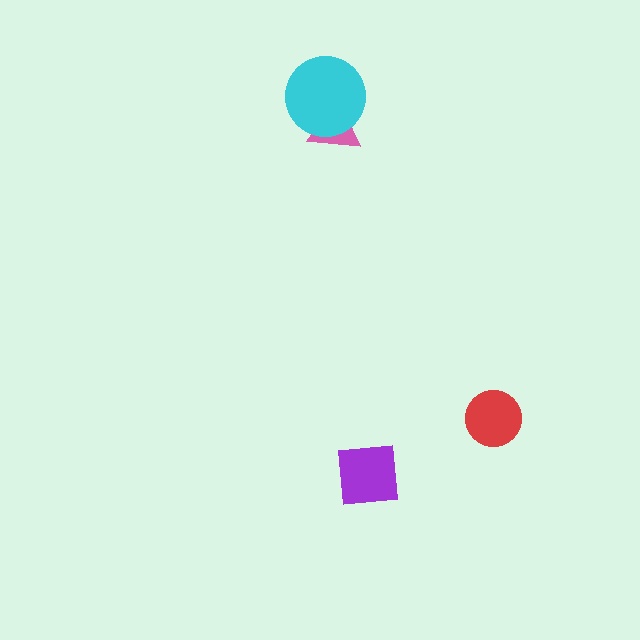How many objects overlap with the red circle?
0 objects overlap with the red circle.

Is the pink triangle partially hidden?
Yes, it is partially covered by another shape.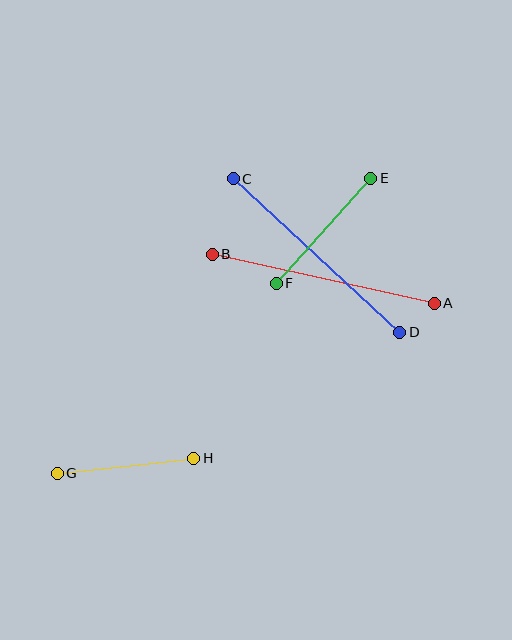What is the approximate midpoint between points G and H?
The midpoint is at approximately (125, 466) pixels.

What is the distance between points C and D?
The distance is approximately 227 pixels.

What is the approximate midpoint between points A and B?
The midpoint is at approximately (323, 279) pixels.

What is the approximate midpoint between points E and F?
The midpoint is at approximately (324, 231) pixels.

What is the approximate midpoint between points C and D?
The midpoint is at approximately (317, 256) pixels.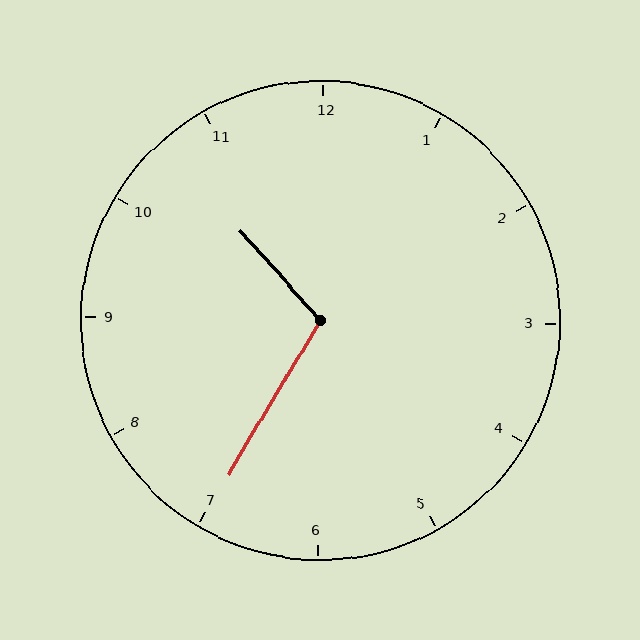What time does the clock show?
10:35.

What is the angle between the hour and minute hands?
Approximately 108 degrees.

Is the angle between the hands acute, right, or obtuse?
It is obtuse.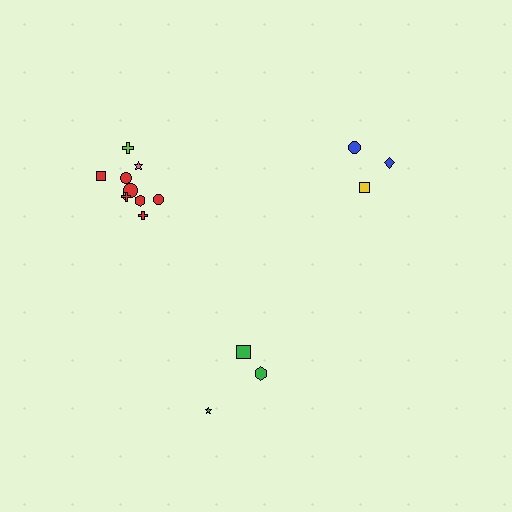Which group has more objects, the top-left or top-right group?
The top-left group.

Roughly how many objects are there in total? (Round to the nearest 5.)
Roughly 15 objects in total.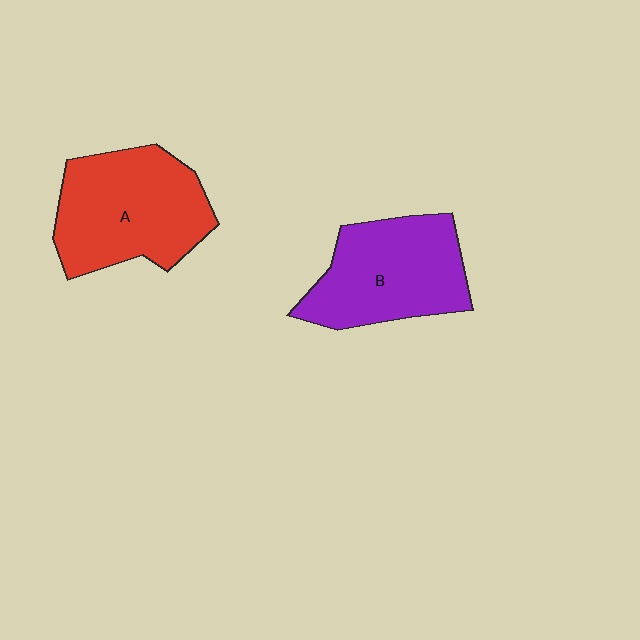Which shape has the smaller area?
Shape B (purple).